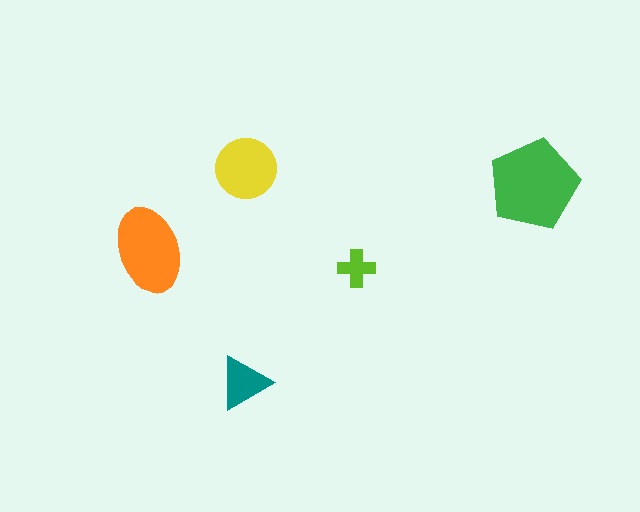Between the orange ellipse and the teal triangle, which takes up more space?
The orange ellipse.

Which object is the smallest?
The lime cross.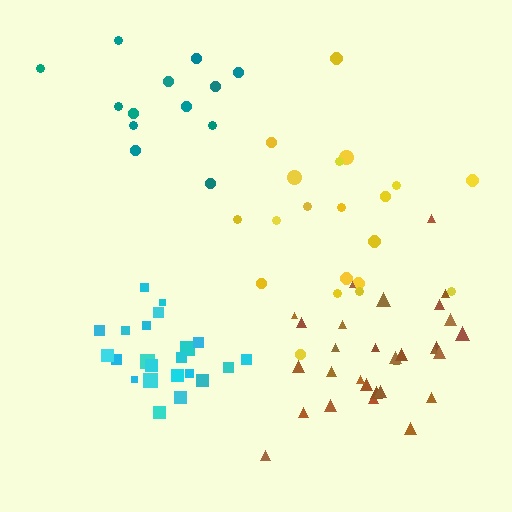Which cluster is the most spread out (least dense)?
Yellow.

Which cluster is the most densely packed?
Cyan.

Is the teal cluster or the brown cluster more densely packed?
Brown.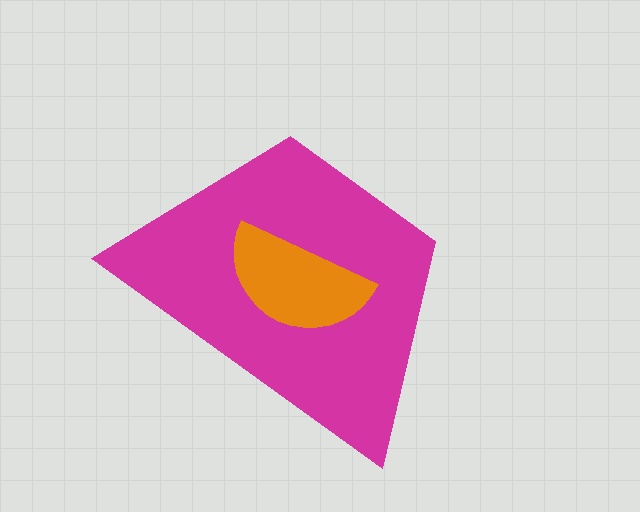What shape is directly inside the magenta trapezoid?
The orange semicircle.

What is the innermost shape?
The orange semicircle.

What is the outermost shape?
The magenta trapezoid.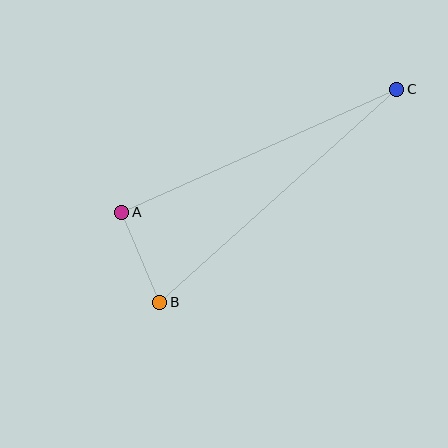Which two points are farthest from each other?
Points B and C are farthest from each other.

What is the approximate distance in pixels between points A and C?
The distance between A and C is approximately 301 pixels.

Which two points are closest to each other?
Points A and B are closest to each other.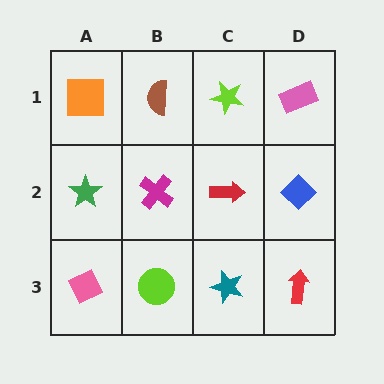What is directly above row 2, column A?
An orange square.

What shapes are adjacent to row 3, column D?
A blue diamond (row 2, column D), a teal star (row 3, column C).